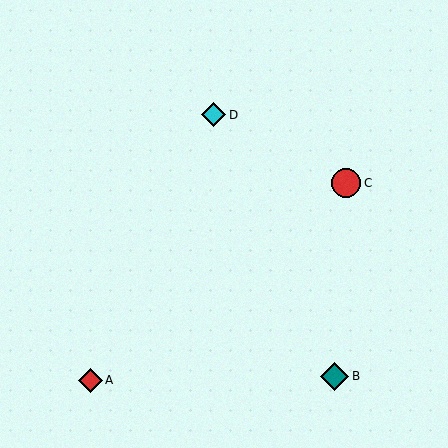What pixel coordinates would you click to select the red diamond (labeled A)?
Click at (90, 380) to select the red diamond A.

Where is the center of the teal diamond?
The center of the teal diamond is at (335, 376).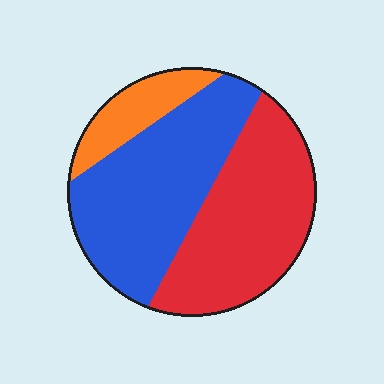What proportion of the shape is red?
Red takes up between a third and a half of the shape.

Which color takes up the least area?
Orange, at roughly 15%.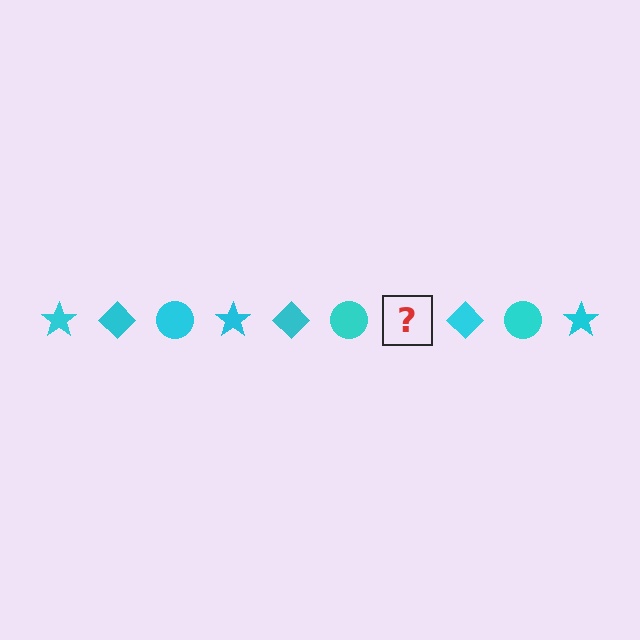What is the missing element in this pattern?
The missing element is a cyan star.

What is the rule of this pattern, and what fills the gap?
The rule is that the pattern cycles through star, diamond, circle shapes in cyan. The gap should be filled with a cyan star.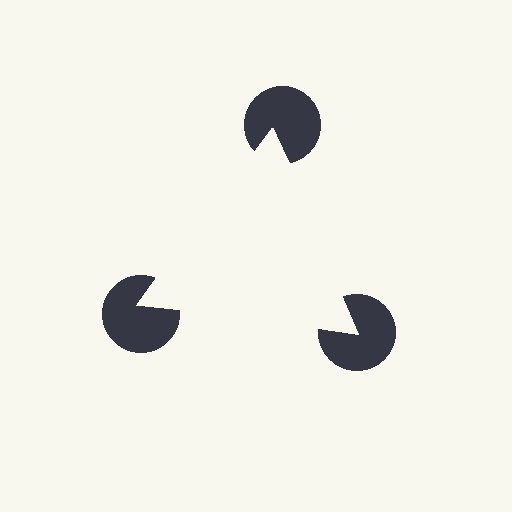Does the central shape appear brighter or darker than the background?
It typically appears slightly brighter than the background, even though no actual brightness change is drawn.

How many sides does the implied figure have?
3 sides.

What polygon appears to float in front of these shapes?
An illusory triangle — its edges are inferred from the aligned wedge cuts in the pac-man discs, not physically drawn.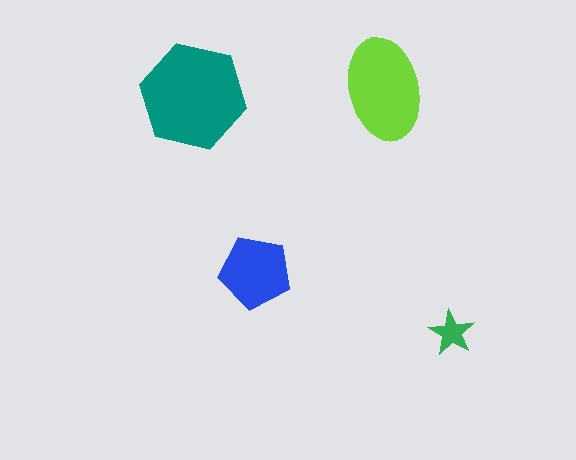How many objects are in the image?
There are 4 objects in the image.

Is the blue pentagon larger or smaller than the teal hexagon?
Smaller.